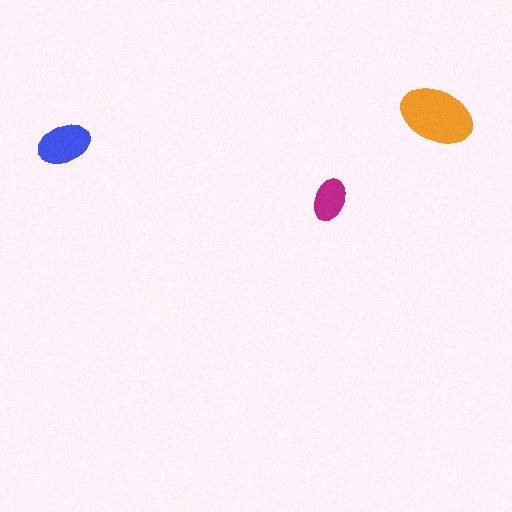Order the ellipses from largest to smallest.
the orange one, the blue one, the magenta one.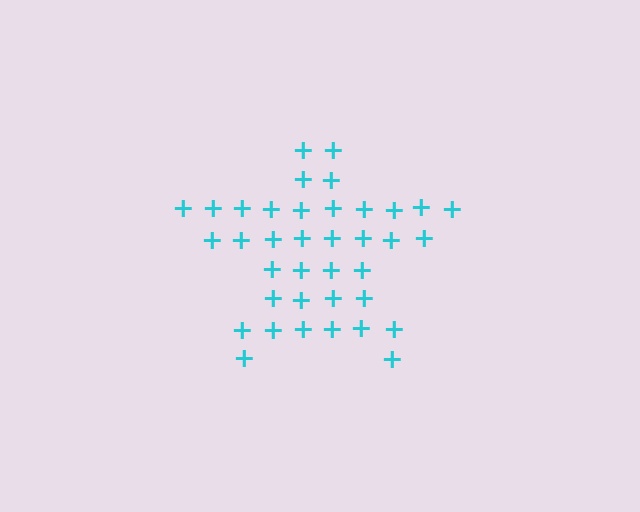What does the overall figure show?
The overall figure shows a star.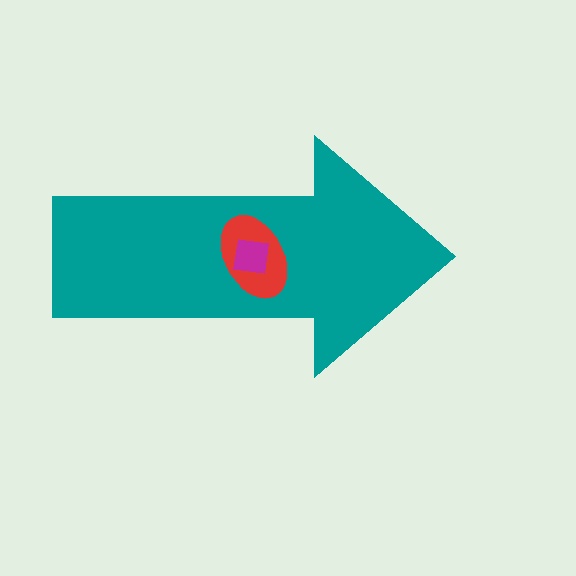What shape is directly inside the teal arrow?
The red ellipse.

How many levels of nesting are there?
3.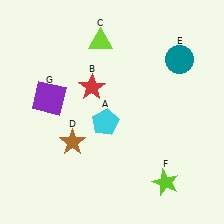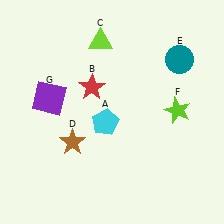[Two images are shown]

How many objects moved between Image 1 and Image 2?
1 object moved between the two images.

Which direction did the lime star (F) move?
The lime star (F) moved up.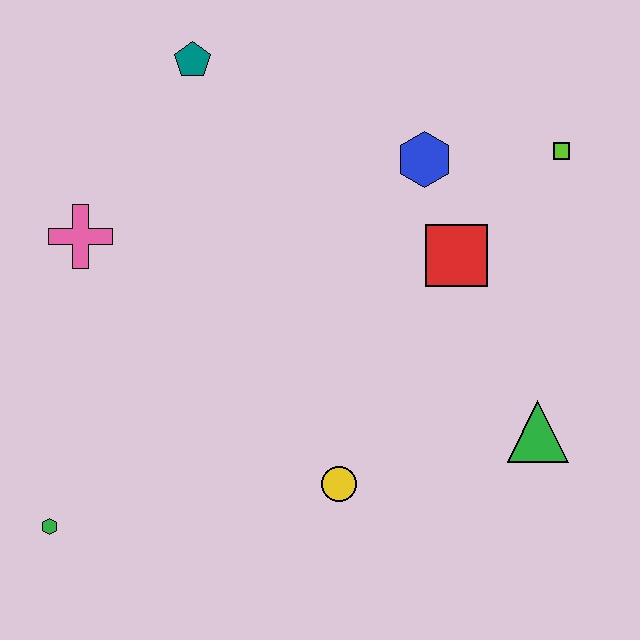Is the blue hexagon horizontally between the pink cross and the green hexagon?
No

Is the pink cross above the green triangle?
Yes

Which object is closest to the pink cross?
The teal pentagon is closest to the pink cross.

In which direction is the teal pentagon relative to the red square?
The teal pentagon is to the left of the red square.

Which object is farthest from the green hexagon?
The lime square is farthest from the green hexagon.